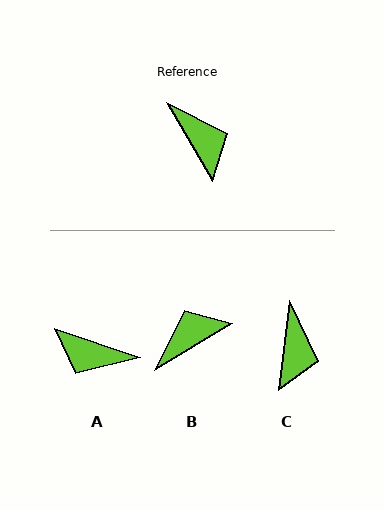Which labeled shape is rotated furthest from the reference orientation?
A, about 139 degrees away.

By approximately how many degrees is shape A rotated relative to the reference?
Approximately 139 degrees clockwise.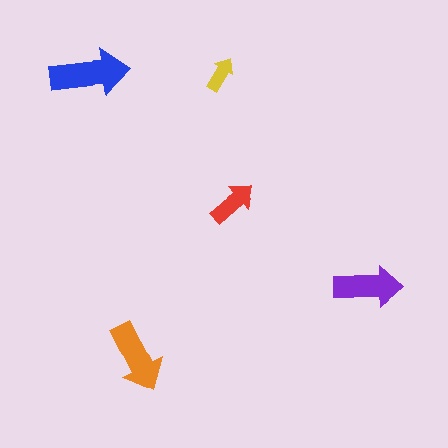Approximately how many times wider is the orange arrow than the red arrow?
About 1.5 times wider.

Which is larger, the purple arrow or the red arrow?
The purple one.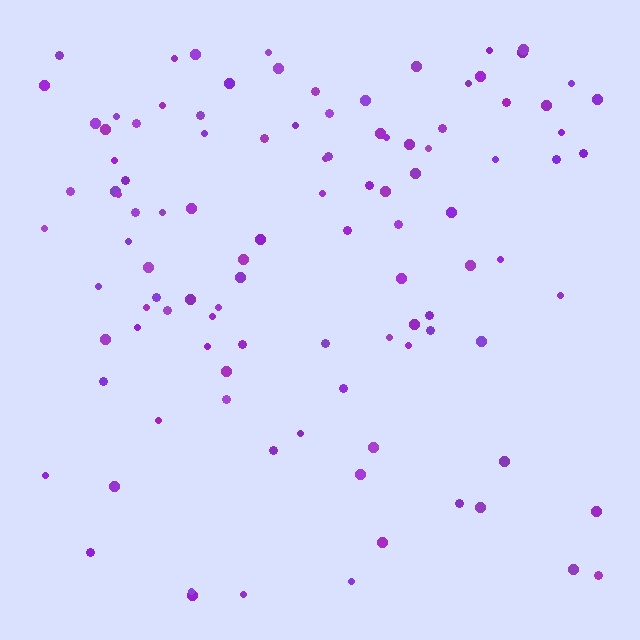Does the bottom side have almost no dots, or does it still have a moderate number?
Still a moderate number, just noticeably fewer than the top.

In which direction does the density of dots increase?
From bottom to top, with the top side densest.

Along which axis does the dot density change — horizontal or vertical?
Vertical.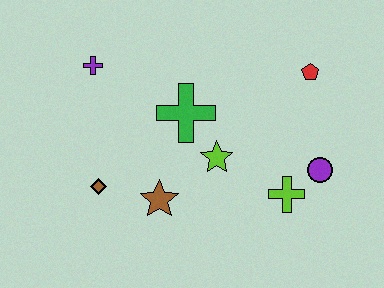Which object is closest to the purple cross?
The green cross is closest to the purple cross.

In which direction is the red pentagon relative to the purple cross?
The red pentagon is to the right of the purple cross.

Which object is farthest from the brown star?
The red pentagon is farthest from the brown star.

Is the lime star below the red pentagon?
Yes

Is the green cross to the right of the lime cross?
No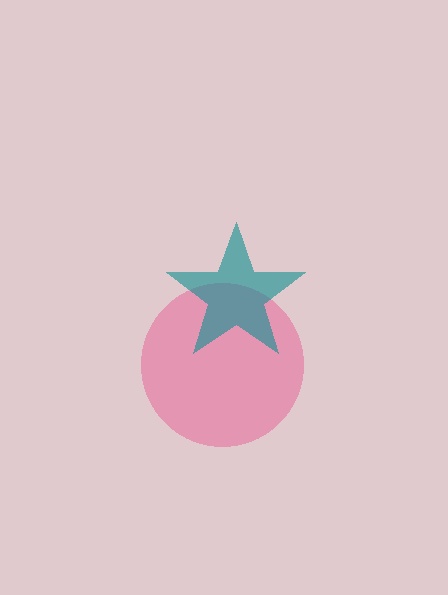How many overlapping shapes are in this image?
There are 2 overlapping shapes in the image.